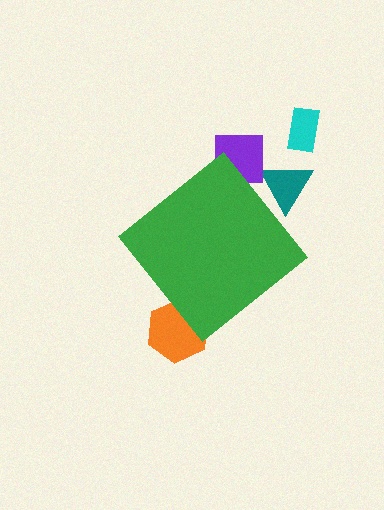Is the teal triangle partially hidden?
Yes, the teal triangle is partially hidden behind the green diamond.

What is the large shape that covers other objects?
A green diamond.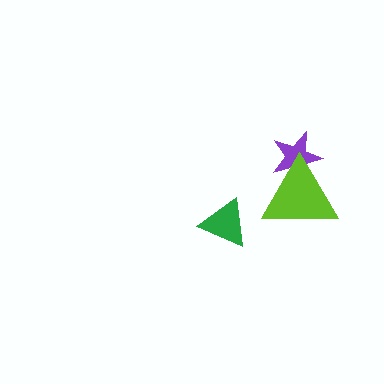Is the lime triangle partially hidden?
No, no other shape covers it.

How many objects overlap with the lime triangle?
1 object overlaps with the lime triangle.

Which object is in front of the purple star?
The lime triangle is in front of the purple star.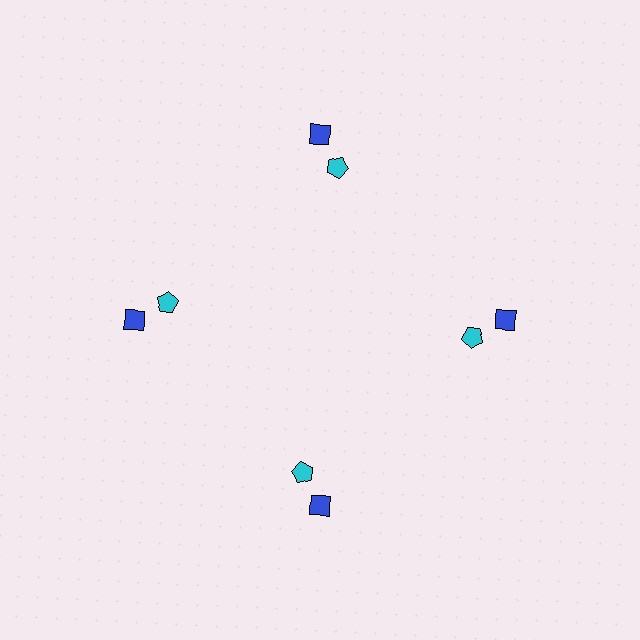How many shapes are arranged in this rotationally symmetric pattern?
There are 8 shapes, arranged in 4 groups of 2.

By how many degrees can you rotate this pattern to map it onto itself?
The pattern maps onto itself every 90 degrees of rotation.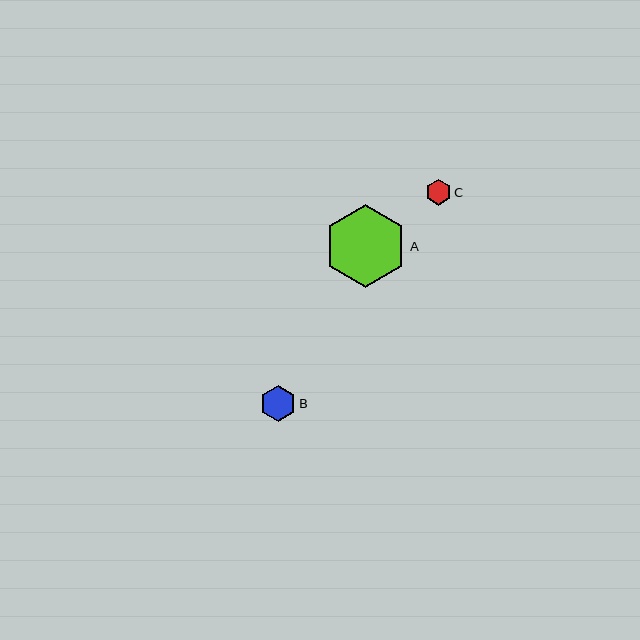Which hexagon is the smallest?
Hexagon C is the smallest with a size of approximately 26 pixels.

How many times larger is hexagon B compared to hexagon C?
Hexagon B is approximately 1.4 times the size of hexagon C.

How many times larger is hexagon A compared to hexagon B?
Hexagon A is approximately 2.3 times the size of hexagon B.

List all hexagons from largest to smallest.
From largest to smallest: A, B, C.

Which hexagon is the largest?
Hexagon A is the largest with a size of approximately 83 pixels.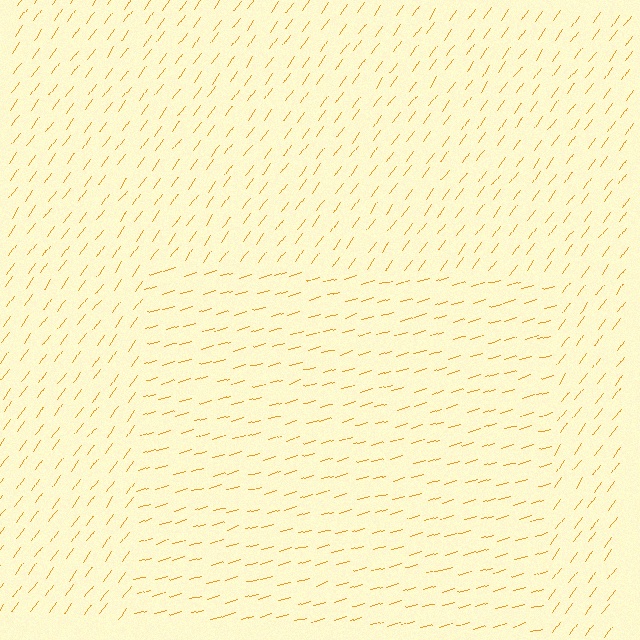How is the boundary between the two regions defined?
The boundary is defined purely by a change in line orientation (approximately 38 degrees difference). All lines are the same color and thickness.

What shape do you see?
I see a rectangle.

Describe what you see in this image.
The image is filled with small orange line segments. A rectangle region in the image has lines oriented differently from the surrounding lines, creating a visible texture boundary.